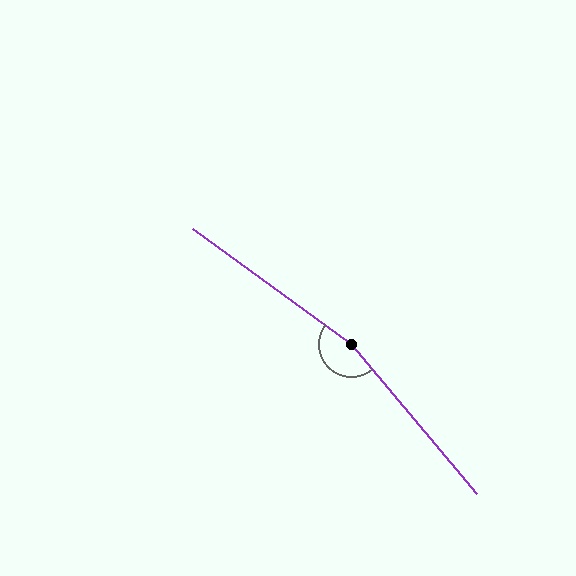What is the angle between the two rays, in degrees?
Approximately 166 degrees.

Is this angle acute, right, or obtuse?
It is obtuse.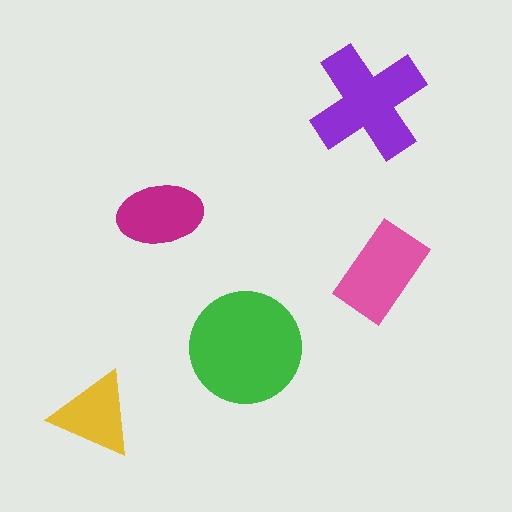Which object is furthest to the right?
The pink rectangle is rightmost.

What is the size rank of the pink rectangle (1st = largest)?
3rd.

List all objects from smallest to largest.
The yellow triangle, the magenta ellipse, the pink rectangle, the purple cross, the green circle.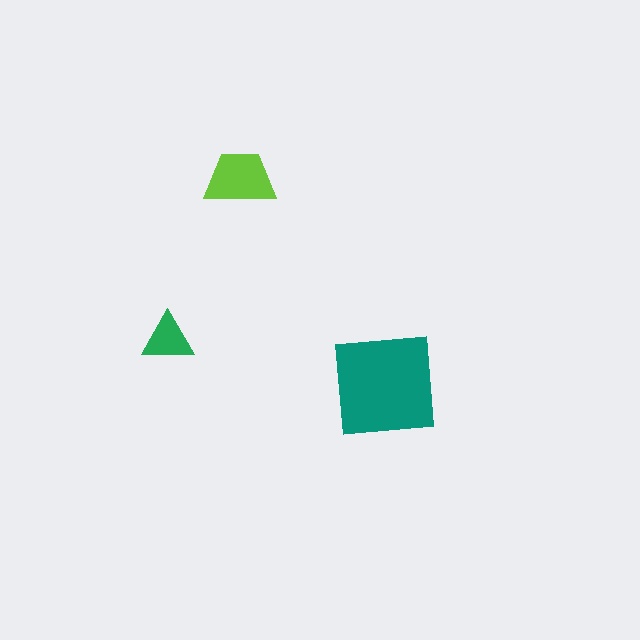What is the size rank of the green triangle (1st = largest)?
3rd.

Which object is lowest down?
The teal square is bottommost.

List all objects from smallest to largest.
The green triangle, the lime trapezoid, the teal square.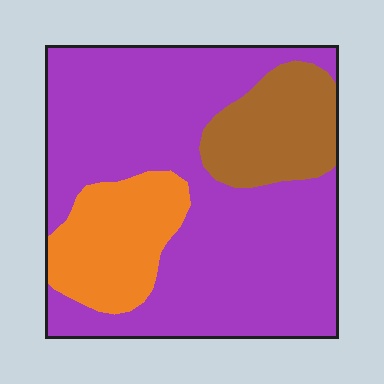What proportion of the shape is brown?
Brown takes up less than a quarter of the shape.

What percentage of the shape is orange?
Orange covers roughly 15% of the shape.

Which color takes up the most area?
Purple, at roughly 70%.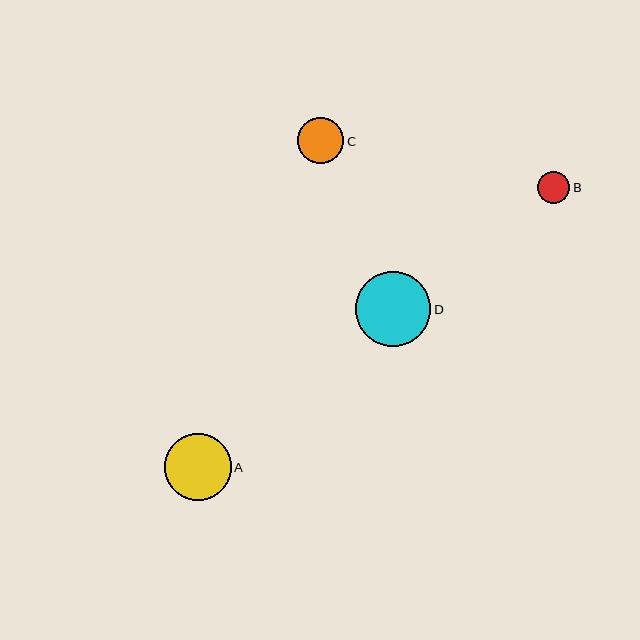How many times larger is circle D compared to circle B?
Circle D is approximately 2.3 times the size of circle B.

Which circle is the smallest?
Circle B is the smallest with a size of approximately 32 pixels.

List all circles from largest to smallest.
From largest to smallest: D, A, C, B.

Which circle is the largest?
Circle D is the largest with a size of approximately 75 pixels.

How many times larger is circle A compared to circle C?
Circle A is approximately 1.4 times the size of circle C.